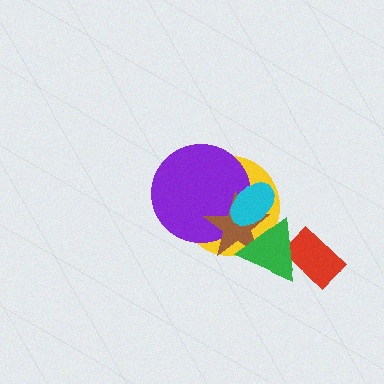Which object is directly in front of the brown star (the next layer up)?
The cyan ellipse is directly in front of the brown star.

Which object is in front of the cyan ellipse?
The green triangle is in front of the cyan ellipse.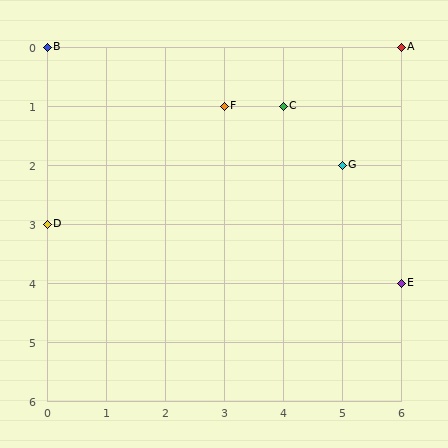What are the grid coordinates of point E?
Point E is at grid coordinates (6, 4).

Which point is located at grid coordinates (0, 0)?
Point B is at (0, 0).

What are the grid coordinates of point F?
Point F is at grid coordinates (3, 1).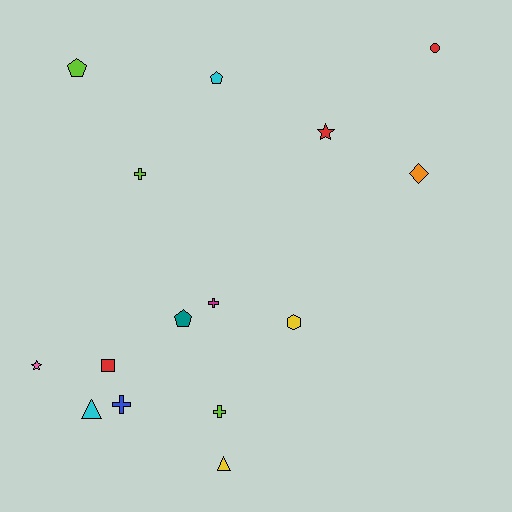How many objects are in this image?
There are 15 objects.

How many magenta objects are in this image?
There is 1 magenta object.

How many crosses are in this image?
There are 4 crosses.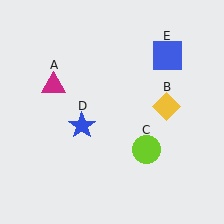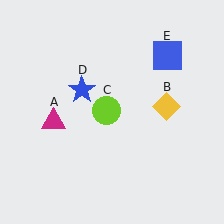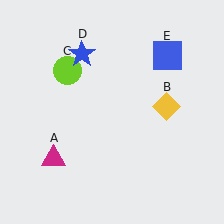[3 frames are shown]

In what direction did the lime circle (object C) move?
The lime circle (object C) moved up and to the left.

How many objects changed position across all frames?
3 objects changed position: magenta triangle (object A), lime circle (object C), blue star (object D).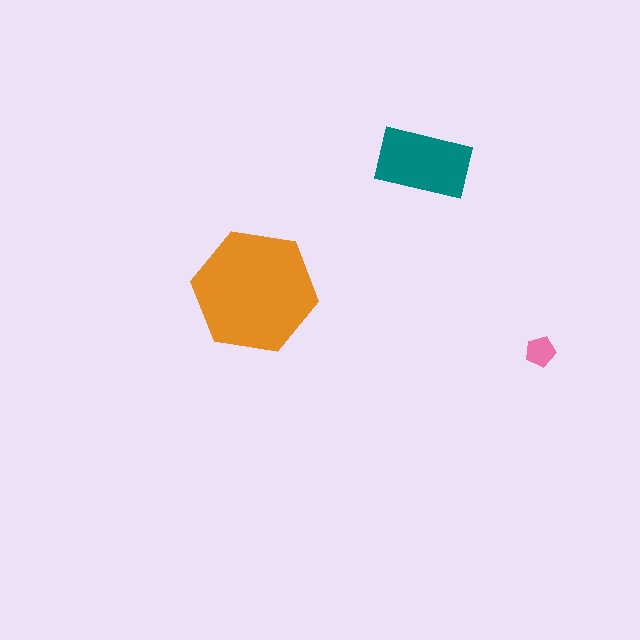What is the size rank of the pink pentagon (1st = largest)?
3rd.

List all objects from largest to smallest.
The orange hexagon, the teal rectangle, the pink pentagon.